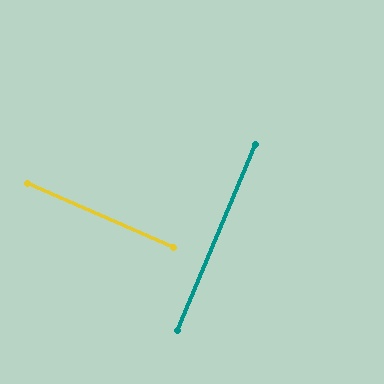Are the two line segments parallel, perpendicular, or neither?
Perpendicular — they meet at approximately 89°.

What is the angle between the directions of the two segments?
Approximately 89 degrees.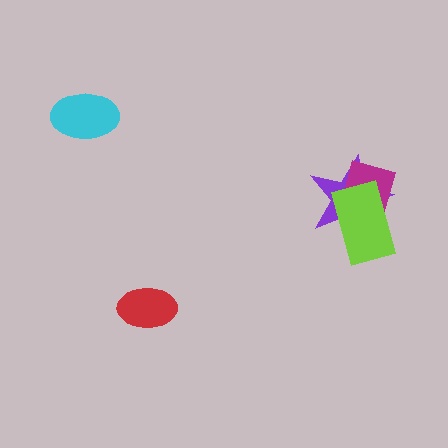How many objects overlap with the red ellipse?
0 objects overlap with the red ellipse.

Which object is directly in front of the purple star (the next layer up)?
The magenta square is directly in front of the purple star.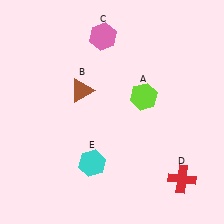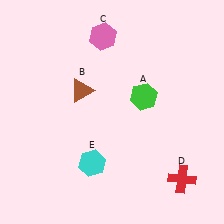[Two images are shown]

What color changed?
The hexagon (A) changed from lime in Image 1 to green in Image 2.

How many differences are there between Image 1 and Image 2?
There is 1 difference between the two images.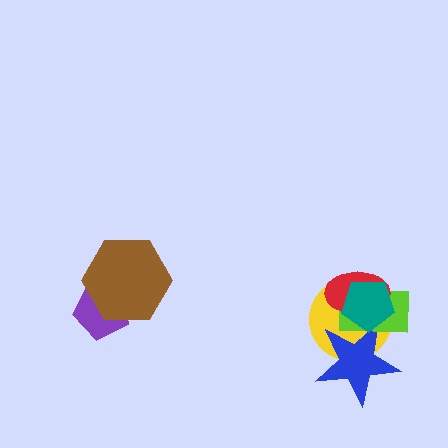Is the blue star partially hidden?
Yes, it is partially covered by another shape.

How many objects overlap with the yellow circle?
4 objects overlap with the yellow circle.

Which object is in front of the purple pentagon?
The brown hexagon is in front of the purple pentagon.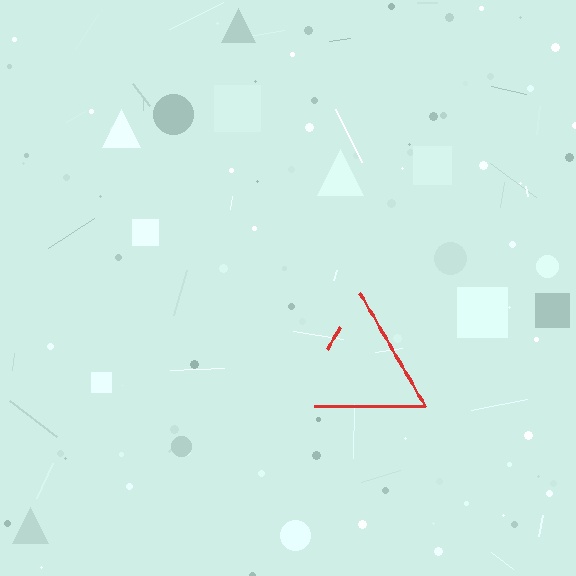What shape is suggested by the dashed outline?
The dashed outline suggests a triangle.